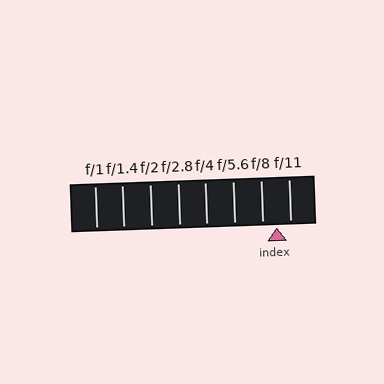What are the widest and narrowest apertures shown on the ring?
The widest aperture shown is f/1 and the narrowest is f/11.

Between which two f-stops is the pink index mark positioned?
The index mark is between f/8 and f/11.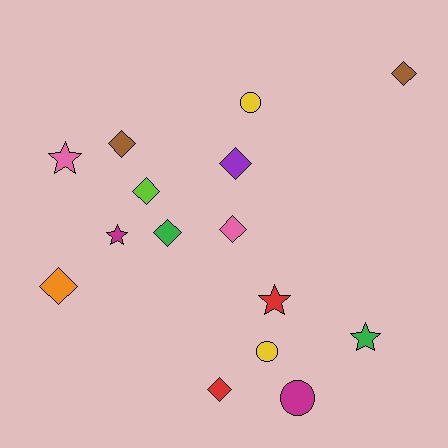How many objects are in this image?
There are 15 objects.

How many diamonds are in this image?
There are 8 diamonds.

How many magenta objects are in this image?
There are 2 magenta objects.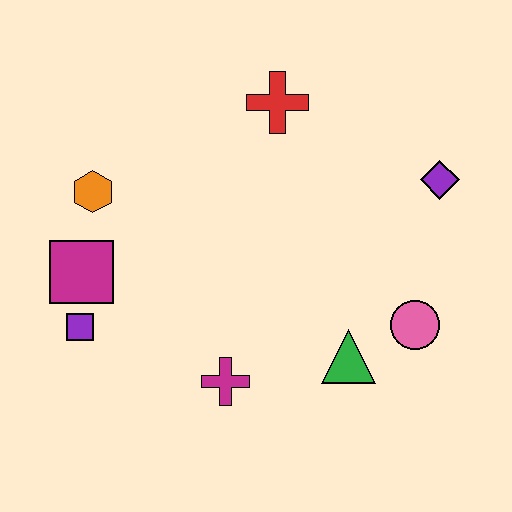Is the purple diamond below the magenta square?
No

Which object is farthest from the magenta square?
The purple diamond is farthest from the magenta square.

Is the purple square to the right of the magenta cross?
No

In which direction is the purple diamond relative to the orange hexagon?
The purple diamond is to the right of the orange hexagon.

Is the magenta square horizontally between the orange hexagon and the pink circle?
No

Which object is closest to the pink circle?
The green triangle is closest to the pink circle.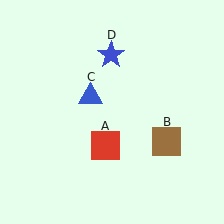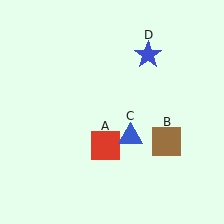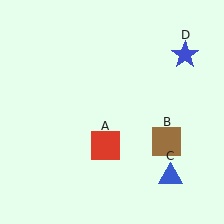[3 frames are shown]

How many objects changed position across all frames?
2 objects changed position: blue triangle (object C), blue star (object D).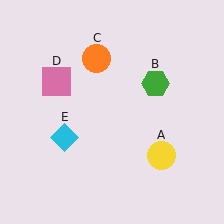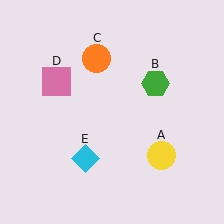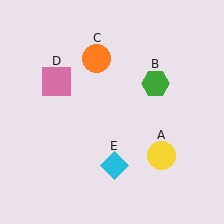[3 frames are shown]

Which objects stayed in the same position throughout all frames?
Yellow circle (object A) and green hexagon (object B) and orange circle (object C) and pink square (object D) remained stationary.